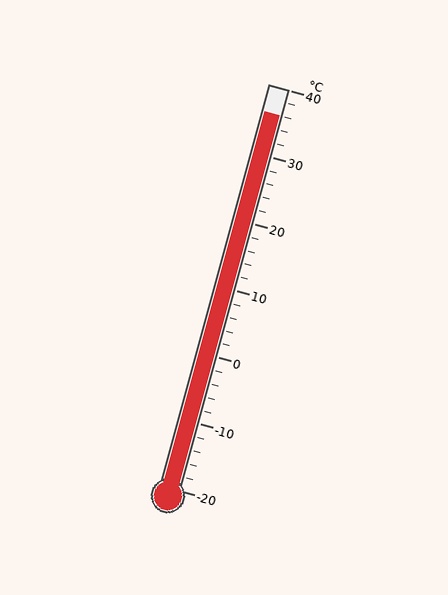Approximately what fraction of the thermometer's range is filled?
The thermometer is filled to approximately 95% of its range.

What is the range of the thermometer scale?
The thermometer scale ranges from -20°C to 40°C.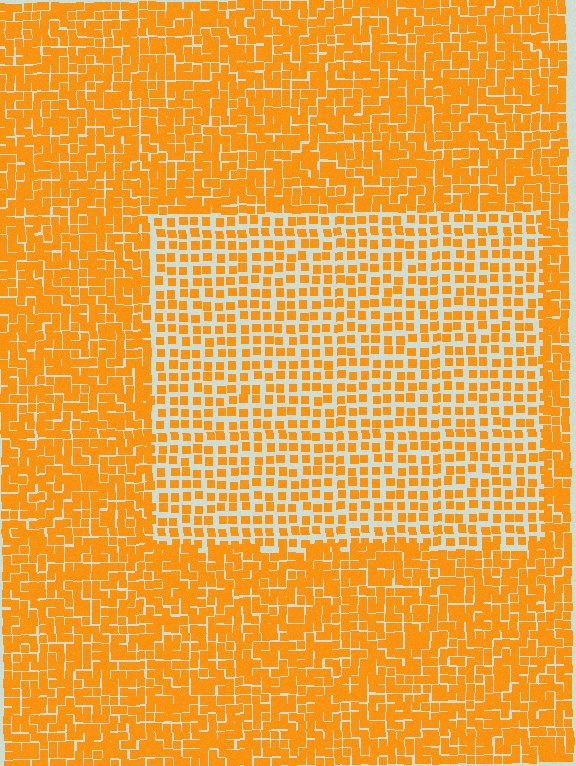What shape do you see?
I see a rectangle.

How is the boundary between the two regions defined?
The boundary is defined by a change in element density (approximately 1.8x ratio). All elements are the same color, size, and shape.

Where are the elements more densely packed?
The elements are more densely packed outside the rectangle boundary.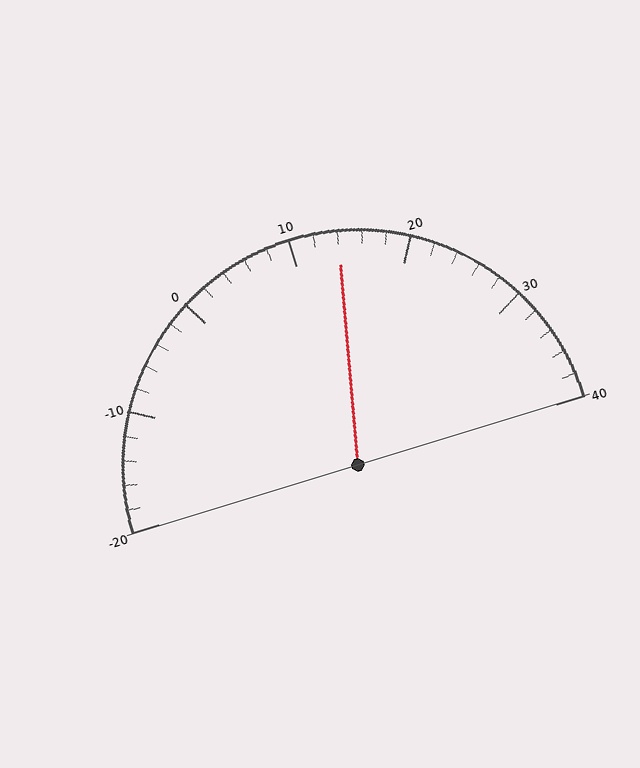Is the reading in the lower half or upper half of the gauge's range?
The reading is in the upper half of the range (-20 to 40).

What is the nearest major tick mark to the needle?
The nearest major tick mark is 10.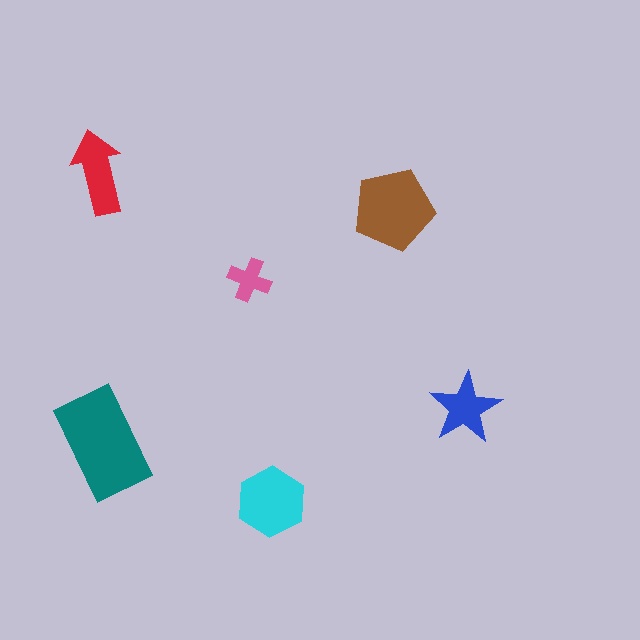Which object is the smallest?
The pink cross.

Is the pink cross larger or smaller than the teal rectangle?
Smaller.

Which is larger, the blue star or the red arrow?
The red arrow.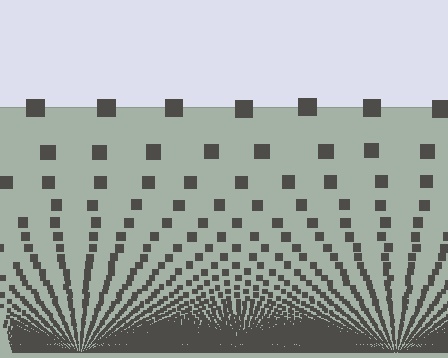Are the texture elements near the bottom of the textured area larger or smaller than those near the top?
Smaller. The gradient is inverted — elements near the bottom are smaller and denser.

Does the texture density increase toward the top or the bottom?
Density increases toward the bottom.